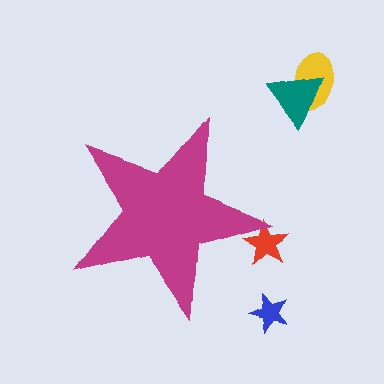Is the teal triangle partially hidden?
No, the teal triangle is fully visible.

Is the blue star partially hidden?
No, the blue star is fully visible.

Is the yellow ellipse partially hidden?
No, the yellow ellipse is fully visible.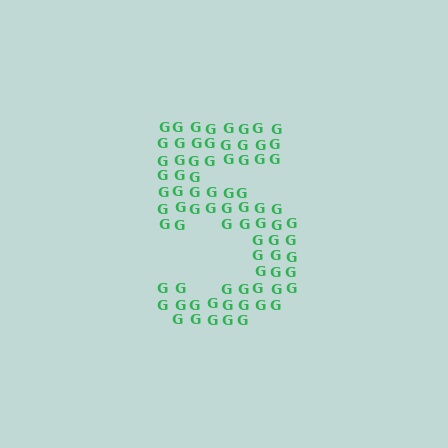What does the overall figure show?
The overall figure shows the digit 5.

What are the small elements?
The small elements are letter G's.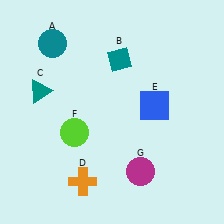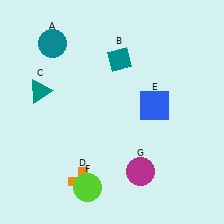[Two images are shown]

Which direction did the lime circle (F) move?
The lime circle (F) moved down.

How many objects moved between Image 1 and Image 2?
1 object moved between the two images.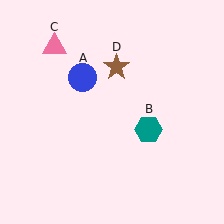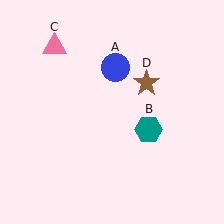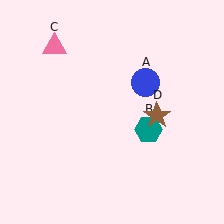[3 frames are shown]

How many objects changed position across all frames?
2 objects changed position: blue circle (object A), brown star (object D).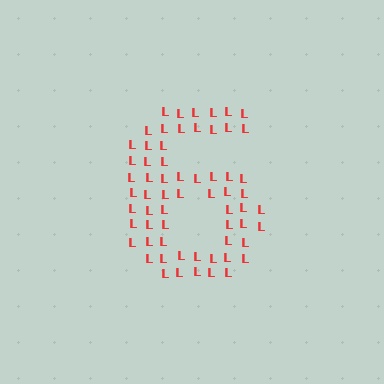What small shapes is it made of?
It is made of small letter L's.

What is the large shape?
The large shape is the digit 6.